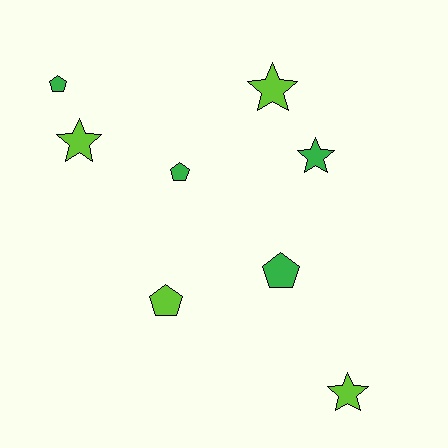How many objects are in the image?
There are 8 objects.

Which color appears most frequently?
Green, with 4 objects.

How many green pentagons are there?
There are 3 green pentagons.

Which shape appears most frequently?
Star, with 4 objects.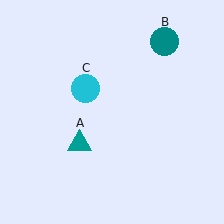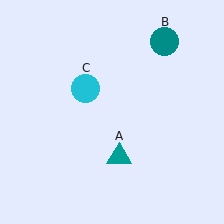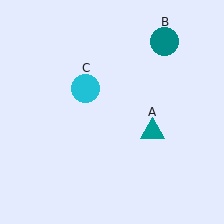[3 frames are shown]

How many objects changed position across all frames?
1 object changed position: teal triangle (object A).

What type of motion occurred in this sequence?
The teal triangle (object A) rotated counterclockwise around the center of the scene.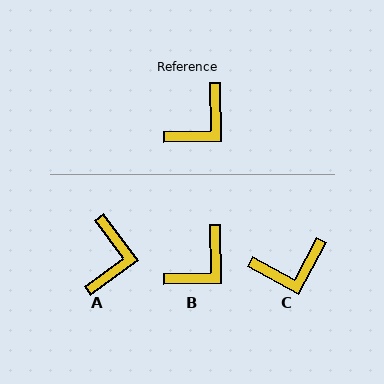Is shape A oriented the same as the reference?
No, it is off by about 35 degrees.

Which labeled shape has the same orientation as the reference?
B.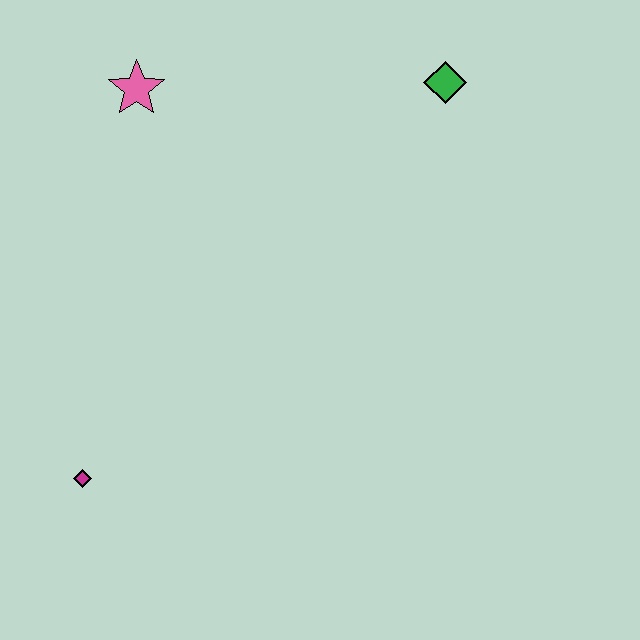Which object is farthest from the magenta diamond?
The green diamond is farthest from the magenta diamond.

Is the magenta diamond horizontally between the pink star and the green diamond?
No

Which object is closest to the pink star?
The green diamond is closest to the pink star.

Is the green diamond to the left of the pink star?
No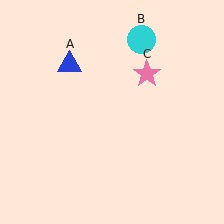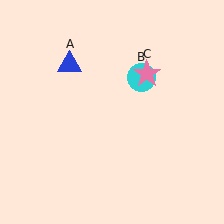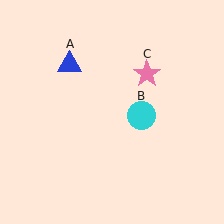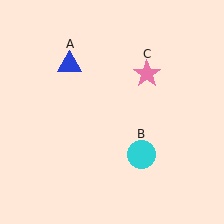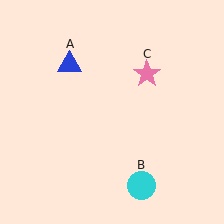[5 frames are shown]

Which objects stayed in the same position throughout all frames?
Blue triangle (object A) and pink star (object C) remained stationary.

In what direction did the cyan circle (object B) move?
The cyan circle (object B) moved down.